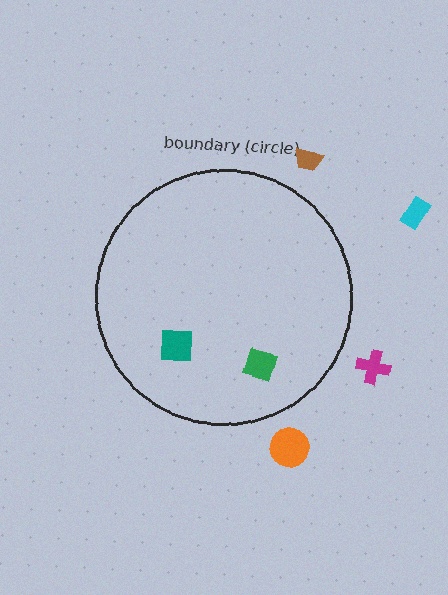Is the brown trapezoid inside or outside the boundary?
Outside.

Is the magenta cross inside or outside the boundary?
Outside.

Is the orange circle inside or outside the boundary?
Outside.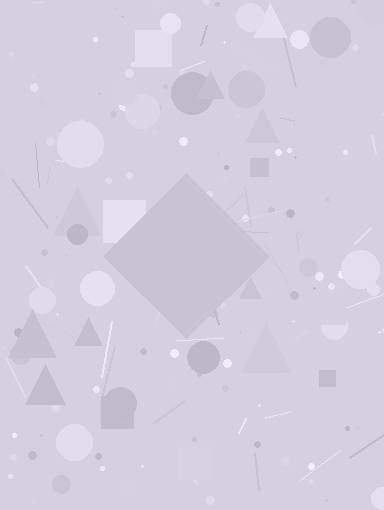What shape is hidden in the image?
A diamond is hidden in the image.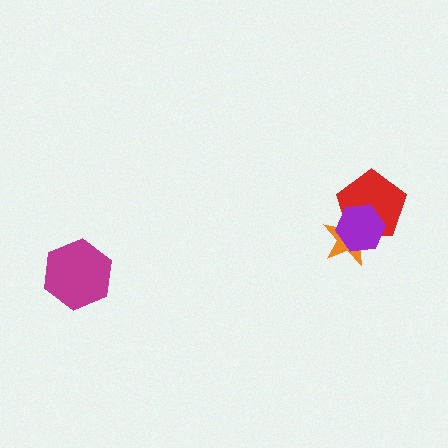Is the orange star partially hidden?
Yes, it is partially covered by another shape.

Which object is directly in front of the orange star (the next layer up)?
The red pentagon is directly in front of the orange star.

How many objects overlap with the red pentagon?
2 objects overlap with the red pentagon.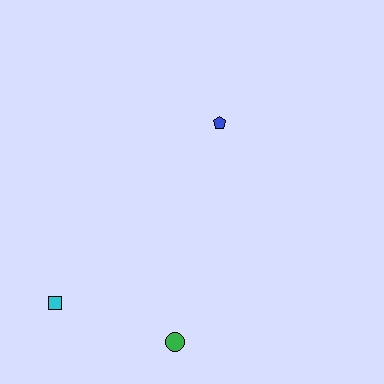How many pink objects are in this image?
There are no pink objects.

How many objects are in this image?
There are 3 objects.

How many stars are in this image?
There are no stars.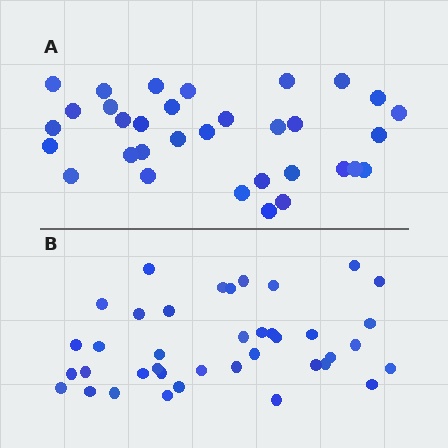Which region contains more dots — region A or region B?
Region B (the bottom region) has more dots.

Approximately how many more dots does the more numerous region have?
Region B has about 6 more dots than region A.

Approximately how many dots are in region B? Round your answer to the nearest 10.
About 40 dots. (The exact count is 39, which rounds to 40.)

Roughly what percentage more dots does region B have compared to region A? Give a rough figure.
About 20% more.